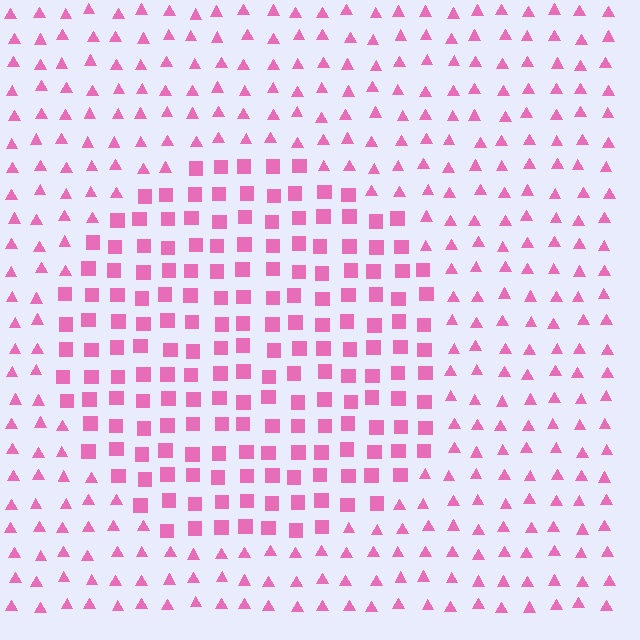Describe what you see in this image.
The image is filled with small pink elements arranged in a uniform grid. A circle-shaped region contains squares, while the surrounding area contains triangles. The boundary is defined purely by the change in element shape.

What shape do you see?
I see a circle.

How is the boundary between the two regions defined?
The boundary is defined by a change in element shape: squares inside vs. triangles outside. All elements share the same color and spacing.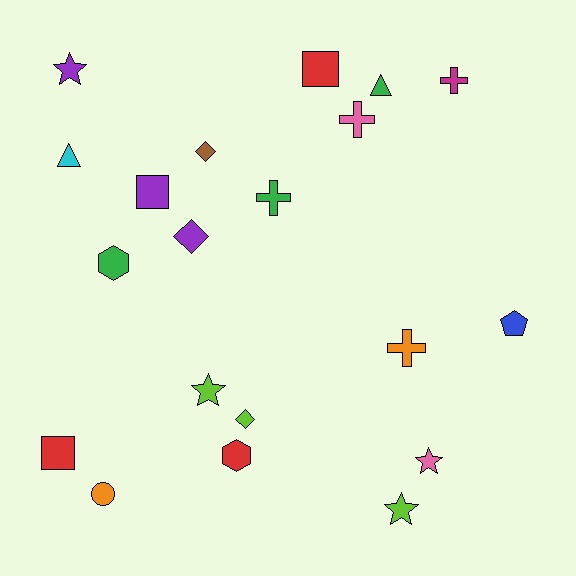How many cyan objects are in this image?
There is 1 cyan object.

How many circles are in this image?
There is 1 circle.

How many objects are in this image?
There are 20 objects.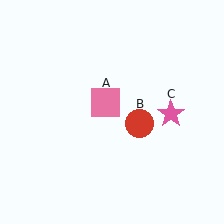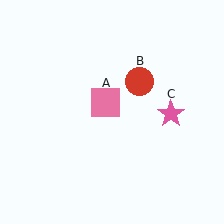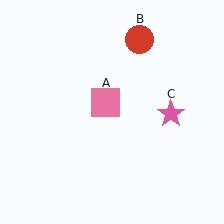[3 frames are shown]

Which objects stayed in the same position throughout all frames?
Pink square (object A) and pink star (object C) remained stationary.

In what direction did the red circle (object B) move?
The red circle (object B) moved up.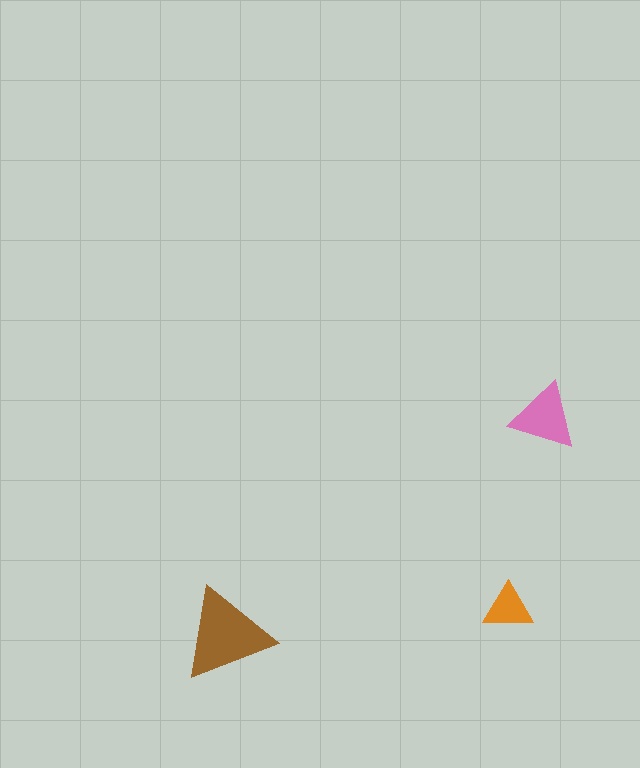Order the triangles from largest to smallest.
the brown one, the pink one, the orange one.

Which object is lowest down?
The brown triangle is bottommost.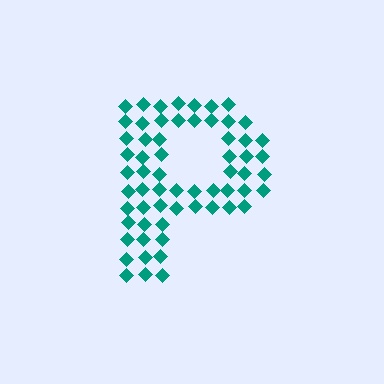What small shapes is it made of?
It is made of small diamonds.